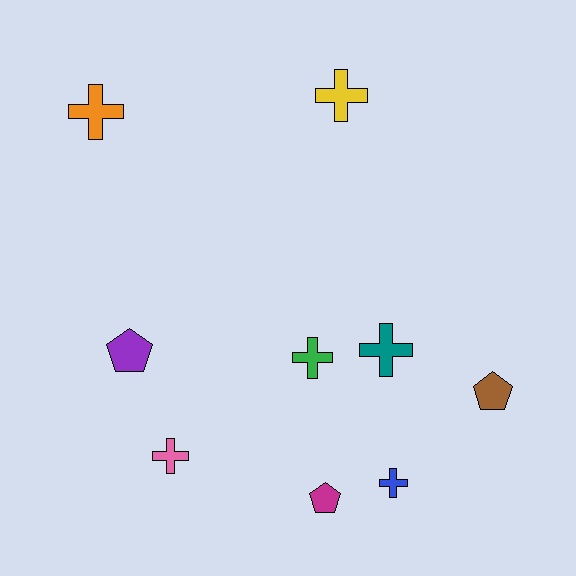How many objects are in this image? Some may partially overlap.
There are 9 objects.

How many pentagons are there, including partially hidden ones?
There are 3 pentagons.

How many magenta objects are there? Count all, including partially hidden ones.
There is 1 magenta object.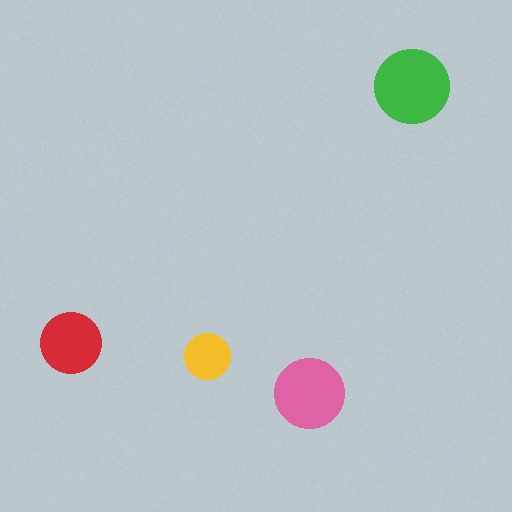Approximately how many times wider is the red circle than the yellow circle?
About 1.5 times wider.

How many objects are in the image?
There are 4 objects in the image.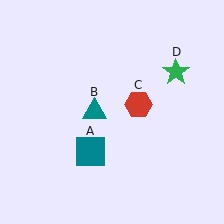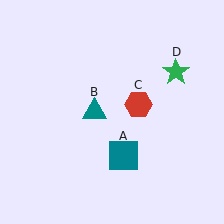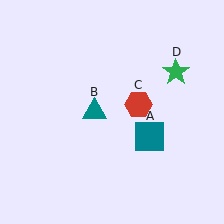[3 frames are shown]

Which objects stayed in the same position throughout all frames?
Teal triangle (object B) and red hexagon (object C) and green star (object D) remained stationary.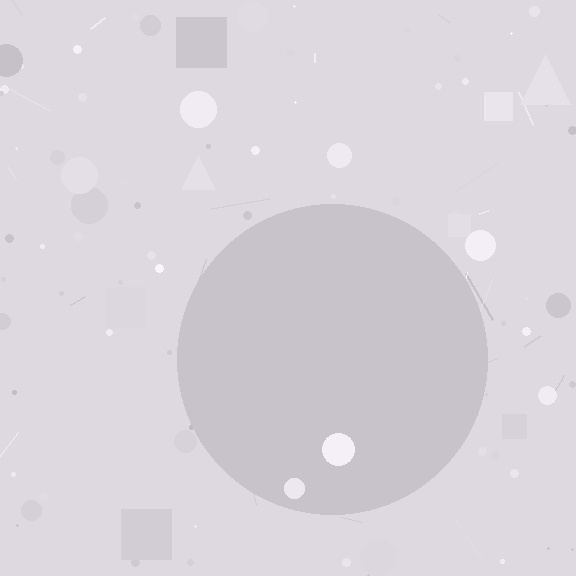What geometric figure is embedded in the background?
A circle is embedded in the background.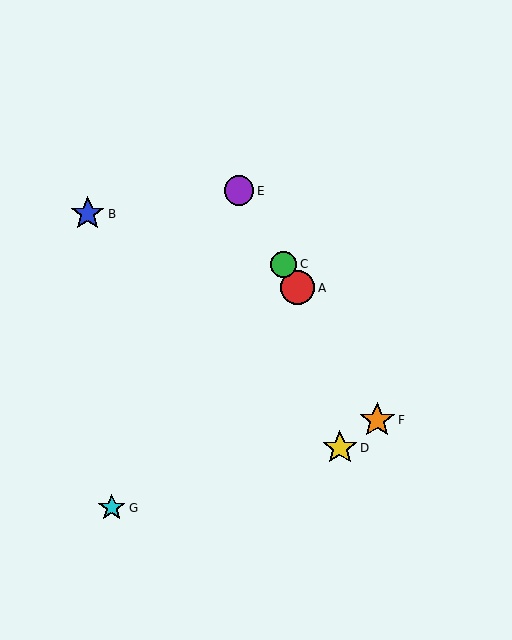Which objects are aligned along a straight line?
Objects A, C, E, F are aligned along a straight line.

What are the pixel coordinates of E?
Object E is at (239, 191).